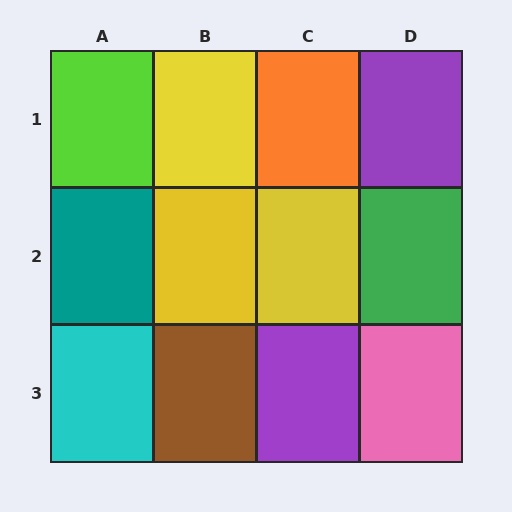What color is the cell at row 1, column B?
Yellow.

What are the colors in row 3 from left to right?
Cyan, brown, purple, pink.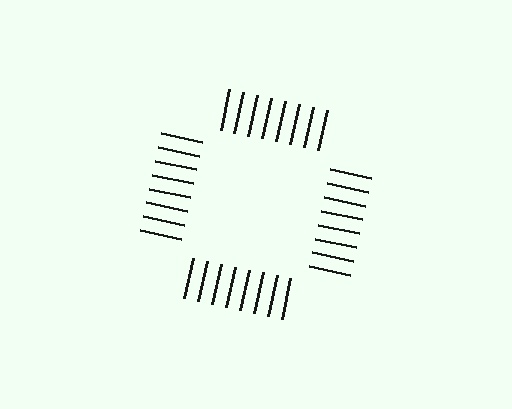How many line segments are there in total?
32 — 8 along each of the 4 edges.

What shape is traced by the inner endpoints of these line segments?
An illusory square — the line segments terminate on its edges but no continuous stroke is drawn.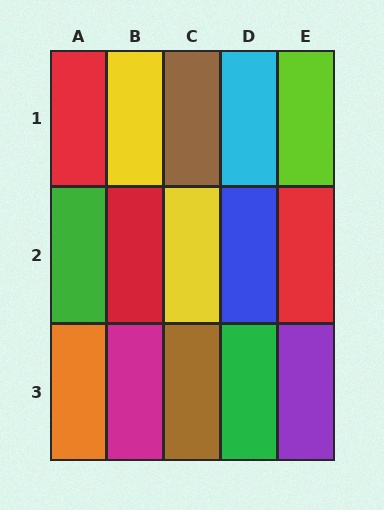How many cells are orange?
1 cell is orange.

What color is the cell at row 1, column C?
Brown.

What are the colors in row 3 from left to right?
Orange, magenta, brown, green, purple.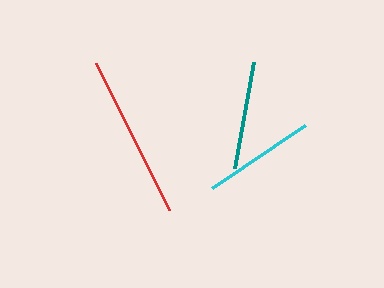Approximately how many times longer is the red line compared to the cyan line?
The red line is approximately 1.5 times the length of the cyan line.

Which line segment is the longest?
The red line is the longest at approximately 164 pixels.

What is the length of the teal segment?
The teal segment is approximately 108 pixels long.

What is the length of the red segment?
The red segment is approximately 164 pixels long.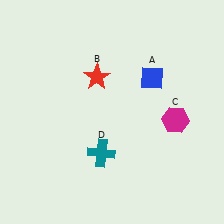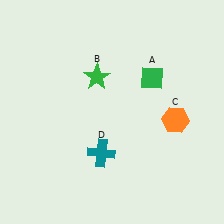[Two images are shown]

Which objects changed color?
A changed from blue to green. B changed from red to green. C changed from magenta to orange.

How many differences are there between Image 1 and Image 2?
There are 3 differences between the two images.